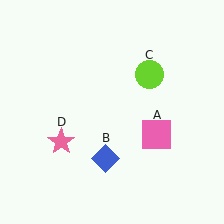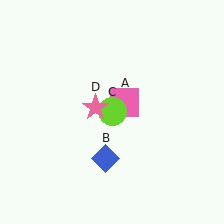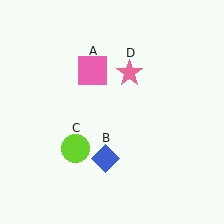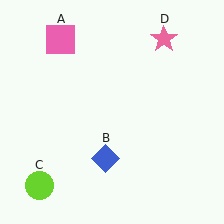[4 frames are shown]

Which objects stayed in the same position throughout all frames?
Blue diamond (object B) remained stationary.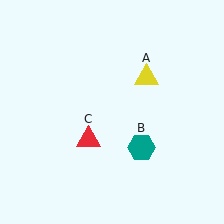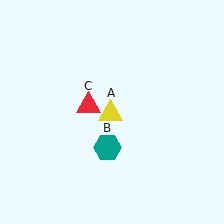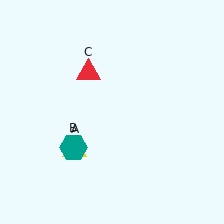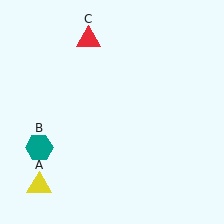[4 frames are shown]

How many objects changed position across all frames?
3 objects changed position: yellow triangle (object A), teal hexagon (object B), red triangle (object C).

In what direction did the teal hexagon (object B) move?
The teal hexagon (object B) moved left.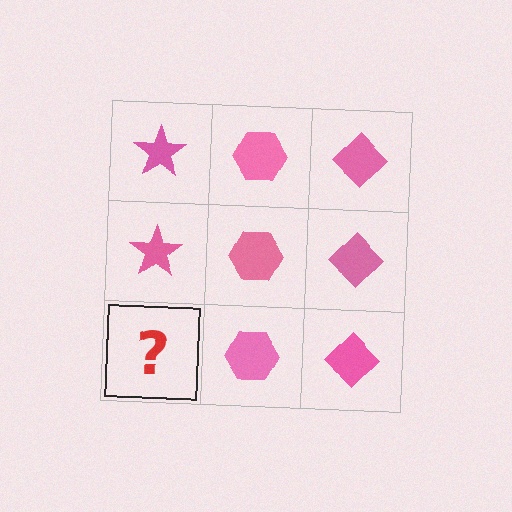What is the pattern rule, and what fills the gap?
The rule is that each column has a consistent shape. The gap should be filled with a pink star.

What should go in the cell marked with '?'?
The missing cell should contain a pink star.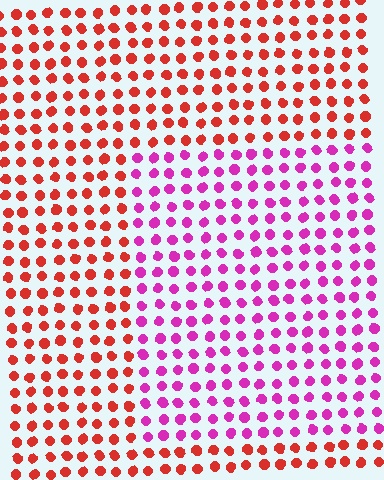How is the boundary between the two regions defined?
The boundary is defined purely by a slight shift in hue (about 51 degrees). Spacing, size, and orientation are identical on both sides.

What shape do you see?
I see a rectangle.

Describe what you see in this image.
The image is filled with small red elements in a uniform arrangement. A rectangle-shaped region is visible where the elements are tinted to a slightly different hue, forming a subtle color boundary.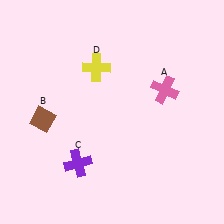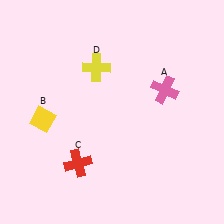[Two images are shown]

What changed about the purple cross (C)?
In Image 1, C is purple. In Image 2, it changed to red.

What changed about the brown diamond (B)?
In Image 1, B is brown. In Image 2, it changed to yellow.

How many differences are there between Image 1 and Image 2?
There are 2 differences between the two images.